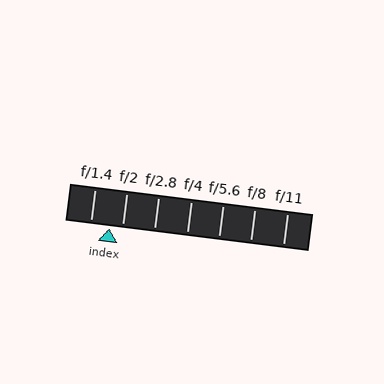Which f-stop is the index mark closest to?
The index mark is closest to f/2.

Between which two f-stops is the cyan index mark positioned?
The index mark is between f/1.4 and f/2.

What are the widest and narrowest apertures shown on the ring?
The widest aperture shown is f/1.4 and the narrowest is f/11.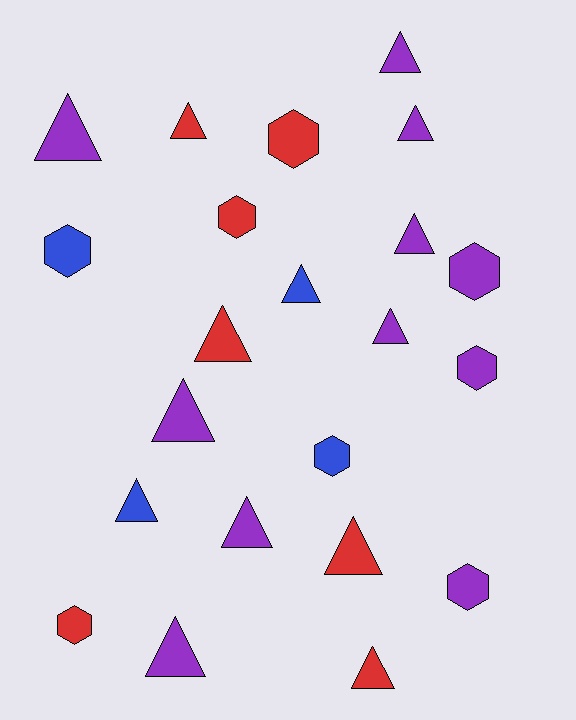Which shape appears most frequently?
Triangle, with 14 objects.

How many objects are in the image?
There are 22 objects.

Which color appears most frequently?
Purple, with 11 objects.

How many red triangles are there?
There are 4 red triangles.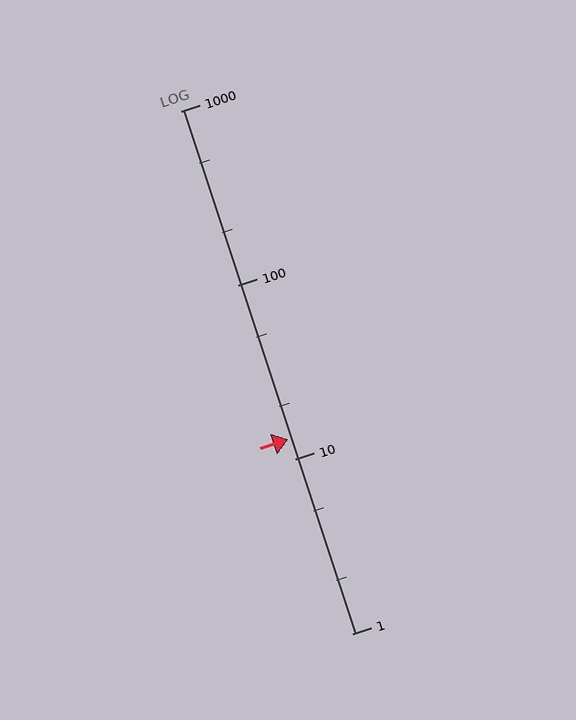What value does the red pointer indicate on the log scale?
The pointer indicates approximately 13.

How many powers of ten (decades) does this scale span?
The scale spans 3 decades, from 1 to 1000.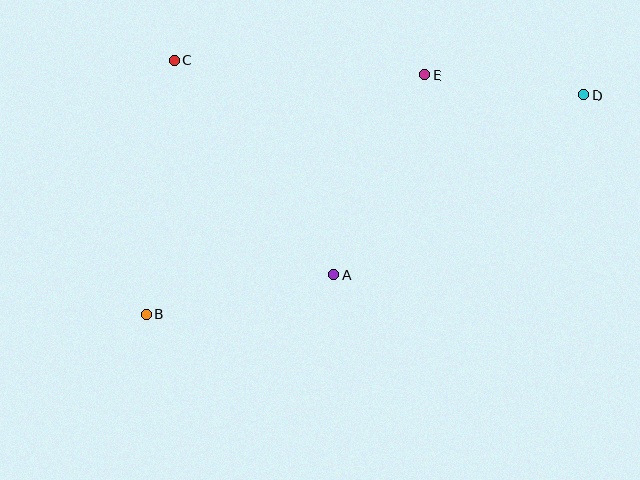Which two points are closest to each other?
Points D and E are closest to each other.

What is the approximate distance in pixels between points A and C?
The distance between A and C is approximately 267 pixels.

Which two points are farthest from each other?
Points B and D are farthest from each other.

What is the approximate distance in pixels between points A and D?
The distance between A and D is approximately 309 pixels.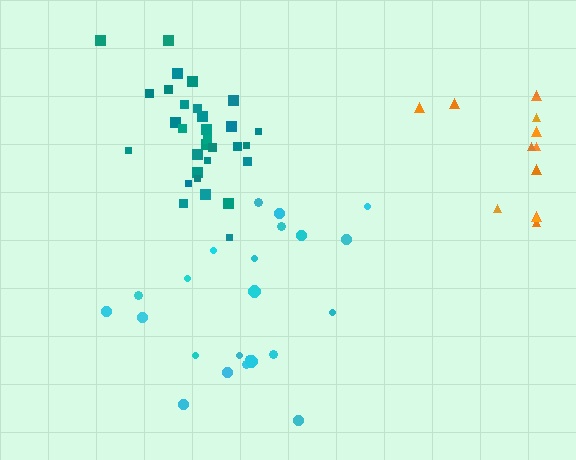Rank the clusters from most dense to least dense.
teal, cyan, orange.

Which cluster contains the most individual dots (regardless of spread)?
Teal (31).